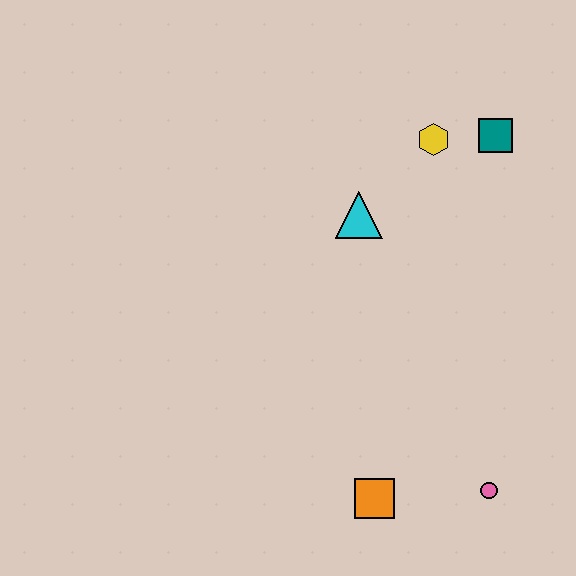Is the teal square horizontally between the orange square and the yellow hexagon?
No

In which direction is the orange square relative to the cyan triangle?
The orange square is below the cyan triangle.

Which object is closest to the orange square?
The pink circle is closest to the orange square.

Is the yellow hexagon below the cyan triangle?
No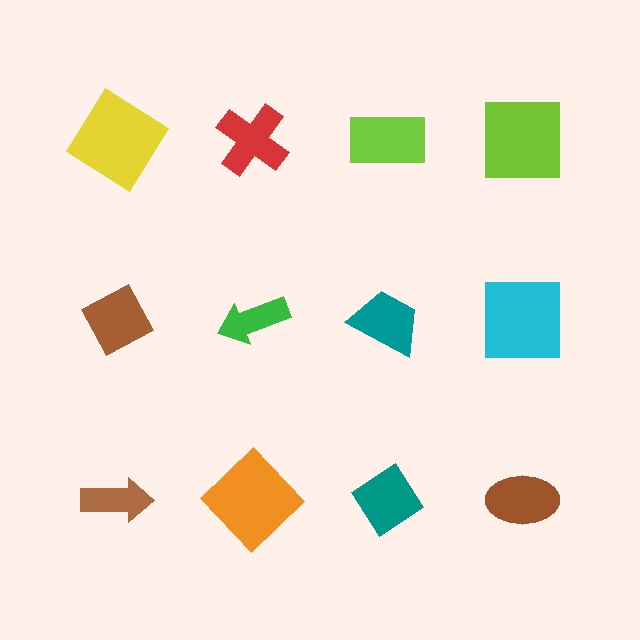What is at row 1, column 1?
A yellow diamond.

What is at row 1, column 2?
A red cross.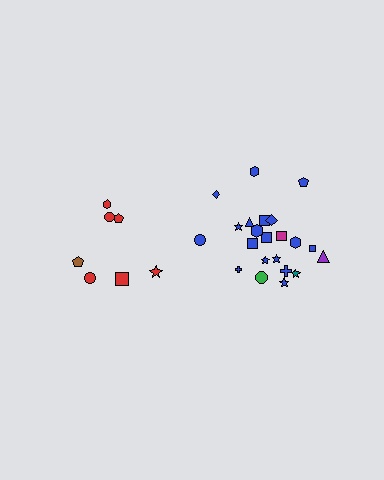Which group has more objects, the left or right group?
The right group.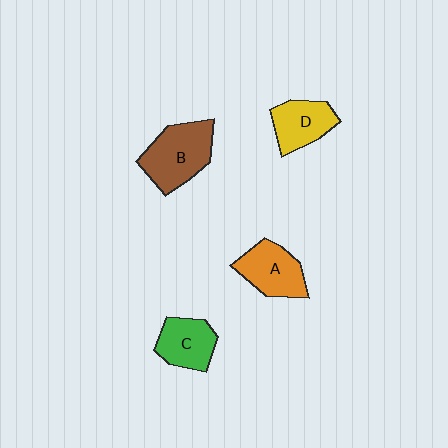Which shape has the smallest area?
Shape D (yellow).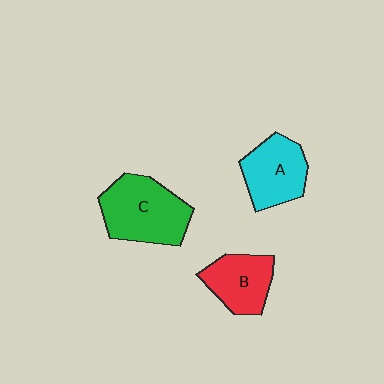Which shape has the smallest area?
Shape B (red).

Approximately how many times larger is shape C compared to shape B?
Approximately 1.5 times.